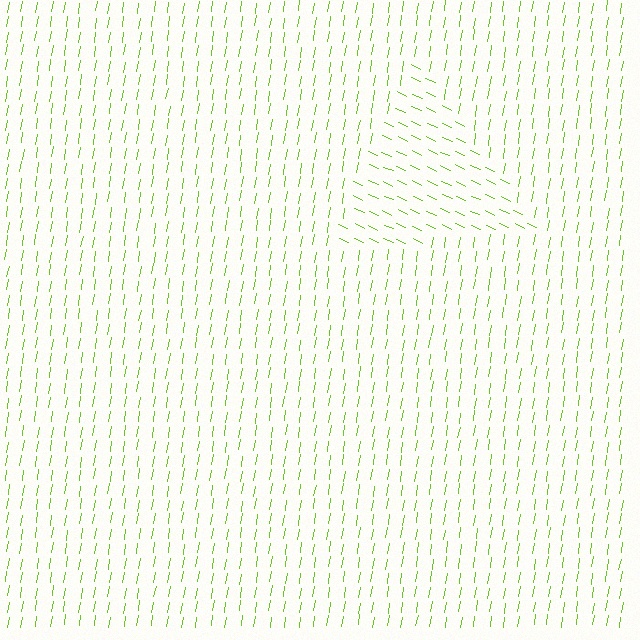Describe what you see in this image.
The image is filled with small lime line segments. A triangle region in the image has lines oriented differently from the surrounding lines, creating a visible texture boundary.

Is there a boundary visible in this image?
Yes, there is a texture boundary formed by a change in line orientation.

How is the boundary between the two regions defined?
The boundary is defined purely by a change in line orientation (approximately 74 degrees difference). All lines are the same color and thickness.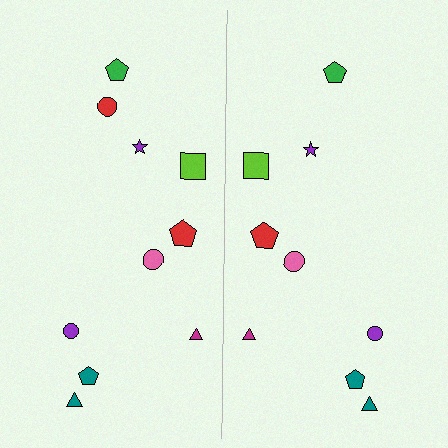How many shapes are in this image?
There are 19 shapes in this image.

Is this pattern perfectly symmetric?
No, the pattern is not perfectly symmetric. A red circle is missing from the right side.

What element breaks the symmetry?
A red circle is missing from the right side.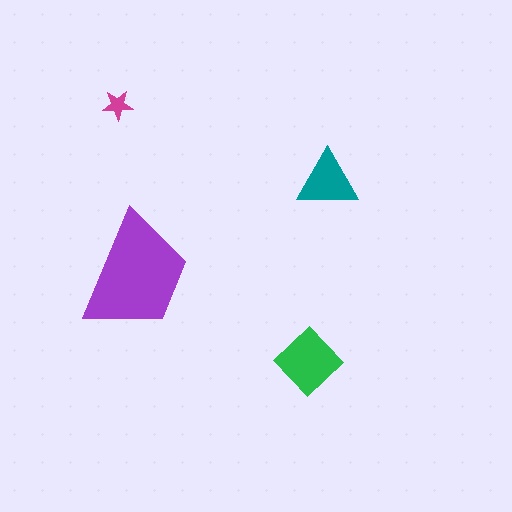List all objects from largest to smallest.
The purple trapezoid, the green diamond, the teal triangle, the magenta star.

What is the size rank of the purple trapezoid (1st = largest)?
1st.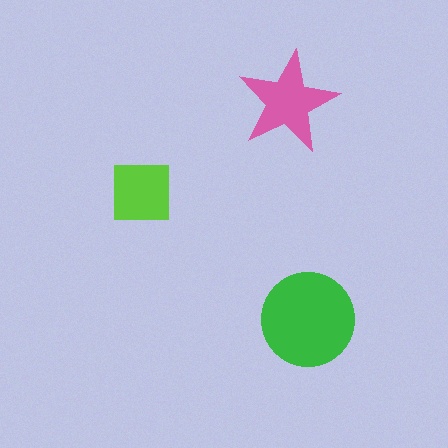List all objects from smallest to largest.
The lime square, the pink star, the green circle.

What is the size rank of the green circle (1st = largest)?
1st.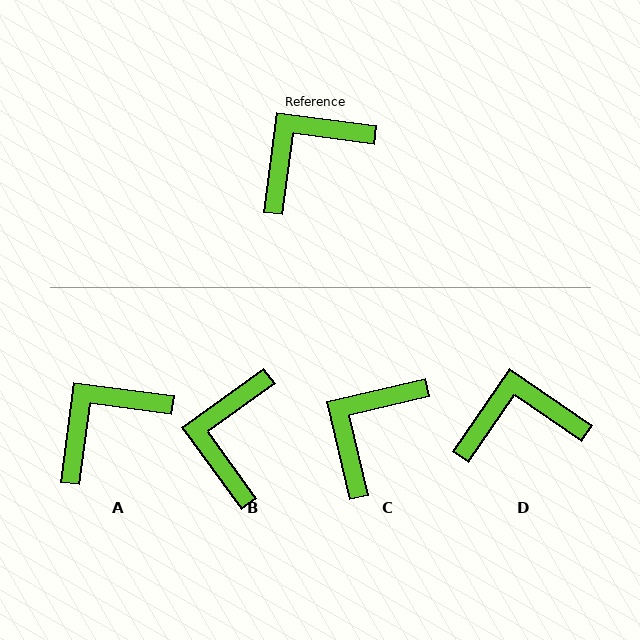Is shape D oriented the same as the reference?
No, it is off by about 27 degrees.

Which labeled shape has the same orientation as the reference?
A.